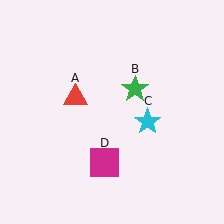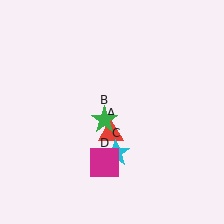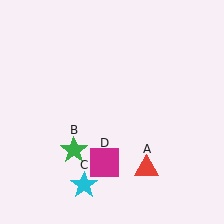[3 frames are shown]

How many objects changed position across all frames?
3 objects changed position: red triangle (object A), green star (object B), cyan star (object C).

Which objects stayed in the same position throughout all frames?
Magenta square (object D) remained stationary.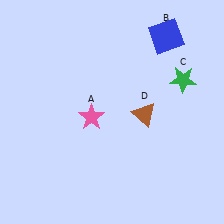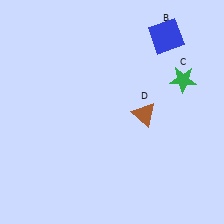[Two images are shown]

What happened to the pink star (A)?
The pink star (A) was removed in Image 2. It was in the bottom-left area of Image 1.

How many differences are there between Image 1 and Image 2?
There is 1 difference between the two images.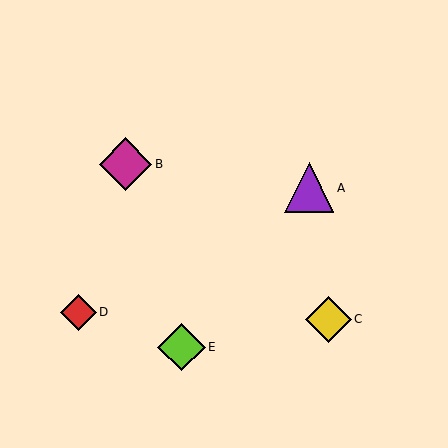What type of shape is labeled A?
Shape A is a purple triangle.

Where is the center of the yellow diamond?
The center of the yellow diamond is at (328, 319).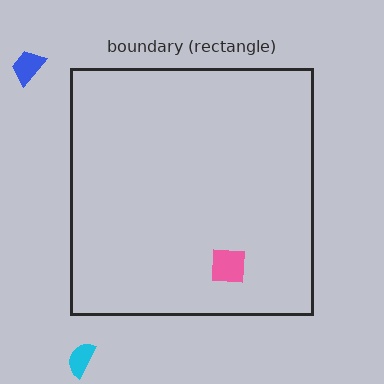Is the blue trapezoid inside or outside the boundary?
Outside.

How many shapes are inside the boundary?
1 inside, 2 outside.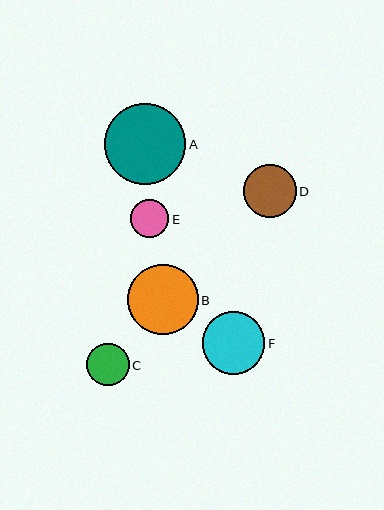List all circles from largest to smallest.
From largest to smallest: A, B, F, D, C, E.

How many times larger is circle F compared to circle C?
Circle F is approximately 1.5 times the size of circle C.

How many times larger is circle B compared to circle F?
Circle B is approximately 1.1 times the size of circle F.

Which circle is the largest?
Circle A is the largest with a size of approximately 81 pixels.